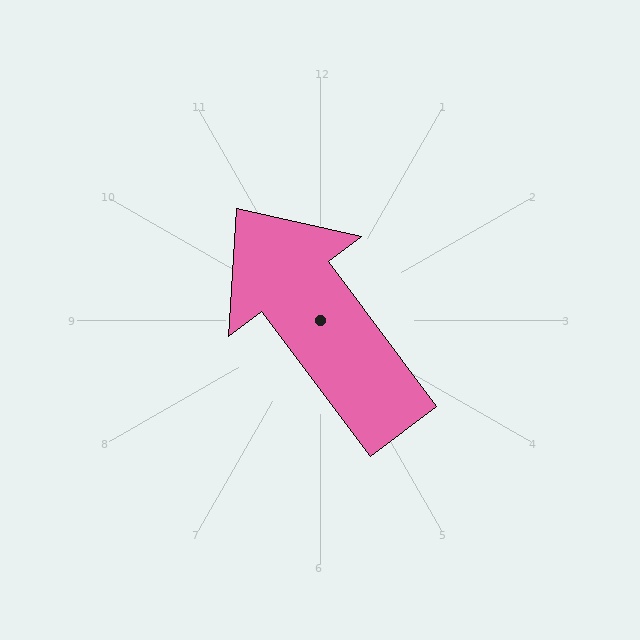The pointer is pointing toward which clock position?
Roughly 11 o'clock.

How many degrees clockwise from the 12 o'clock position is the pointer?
Approximately 323 degrees.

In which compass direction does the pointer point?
Northwest.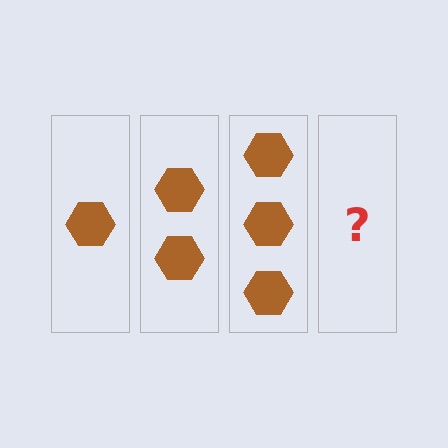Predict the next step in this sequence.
The next step is 4 hexagons.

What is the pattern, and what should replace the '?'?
The pattern is that each step adds one more hexagon. The '?' should be 4 hexagons.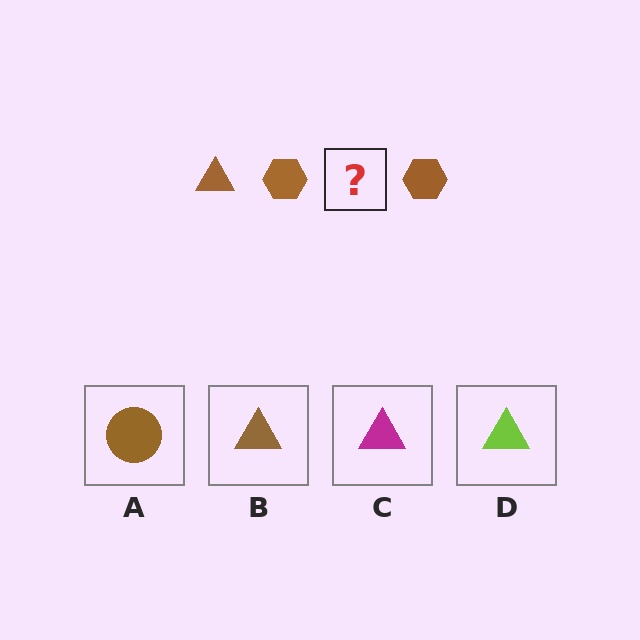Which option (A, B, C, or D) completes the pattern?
B.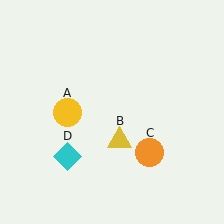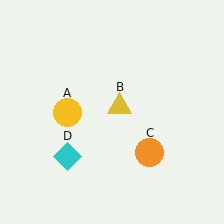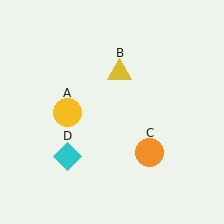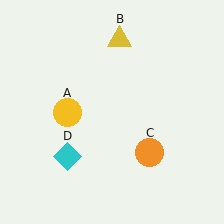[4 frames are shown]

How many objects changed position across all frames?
1 object changed position: yellow triangle (object B).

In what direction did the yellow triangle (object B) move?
The yellow triangle (object B) moved up.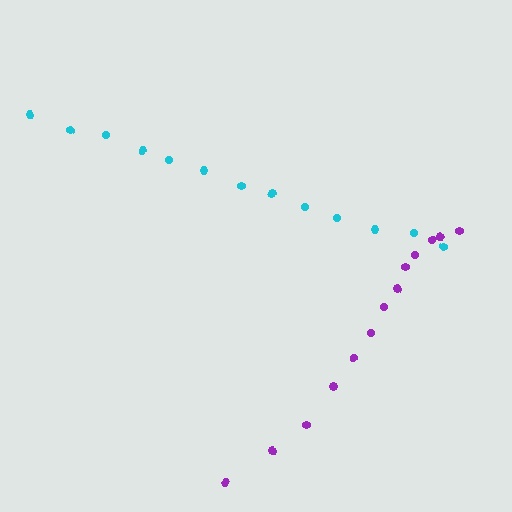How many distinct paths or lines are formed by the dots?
There are 2 distinct paths.